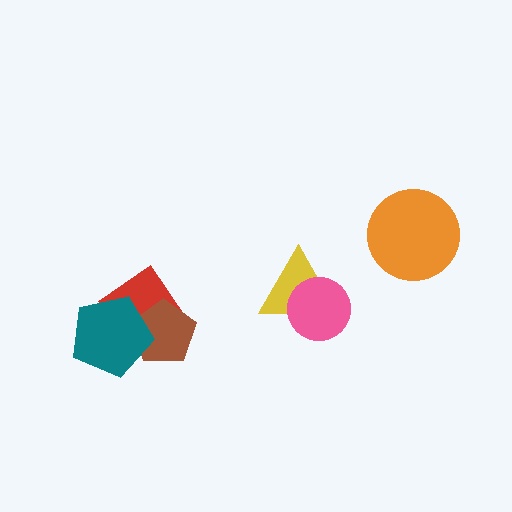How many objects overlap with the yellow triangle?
1 object overlaps with the yellow triangle.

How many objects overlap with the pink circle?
1 object overlaps with the pink circle.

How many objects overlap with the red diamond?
2 objects overlap with the red diamond.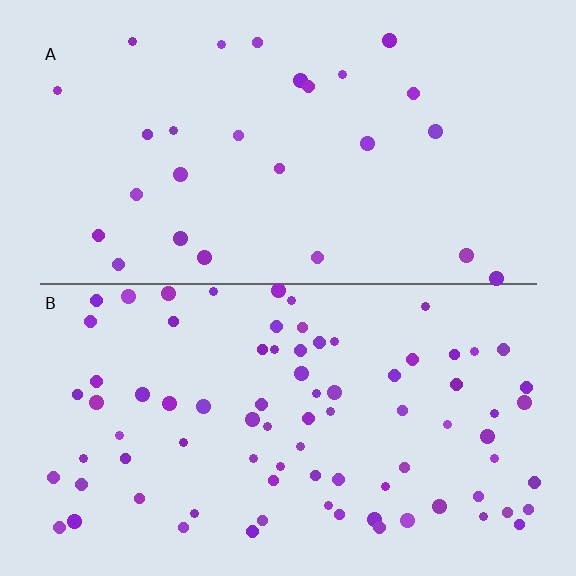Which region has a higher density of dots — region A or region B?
B (the bottom).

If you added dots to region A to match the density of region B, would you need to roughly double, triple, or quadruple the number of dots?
Approximately triple.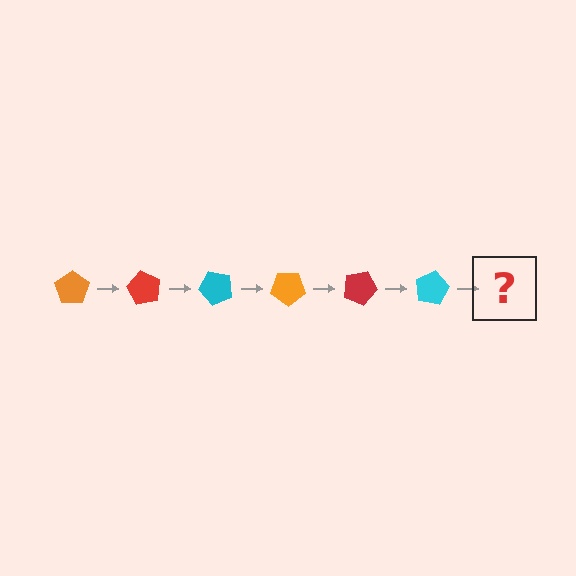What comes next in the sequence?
The next element should be an orange pentagon, rotated 360 degrees from the start.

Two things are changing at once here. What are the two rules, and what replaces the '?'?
The two rules are that it rotates 60 degrees each step and the color cycles through orange, red, and cyan. The '?' should be an orange pentagon, rotated 360 degrees from the start.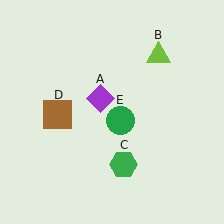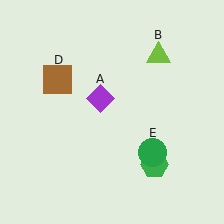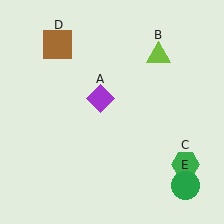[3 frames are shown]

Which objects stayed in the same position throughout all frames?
Purple diamond (object A) and lime triangle (object B) remained stationary.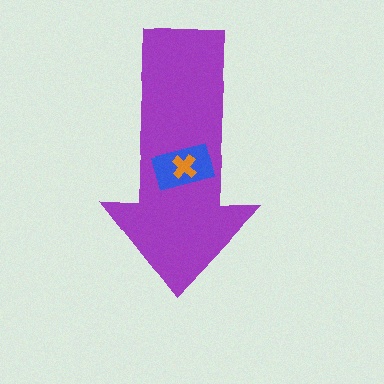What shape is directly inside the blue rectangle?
The orange cross.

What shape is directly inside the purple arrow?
The blue rectangle.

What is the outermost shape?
The purple arrow.